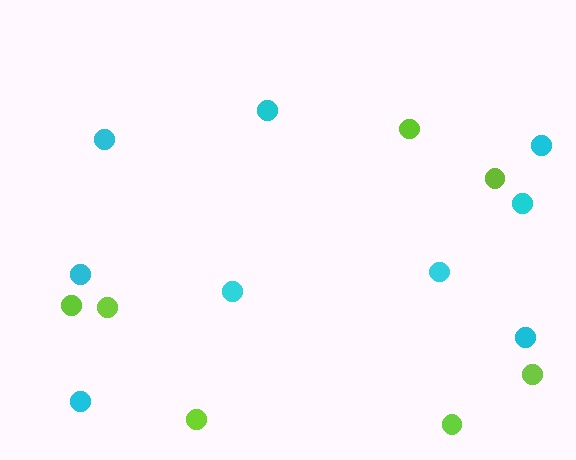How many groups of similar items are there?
There are 2 groups: one group of cyan circles (9) and one group of lime circles (7).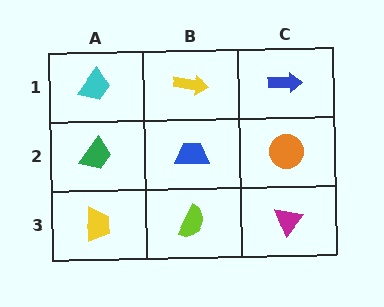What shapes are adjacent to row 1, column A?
A green trapezoid (row 2, column A), a yellow arrow (row 1, column B).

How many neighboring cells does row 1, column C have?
2.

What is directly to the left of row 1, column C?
A yellow arrow.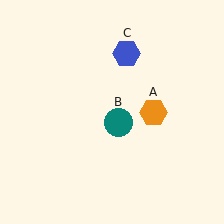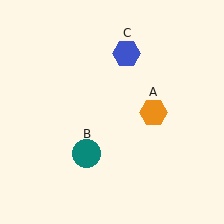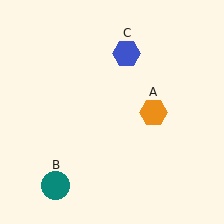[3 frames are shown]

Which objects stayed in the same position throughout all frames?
Orange hexagon (object A) and blue hexagon (object C) remained stationary.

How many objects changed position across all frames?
1 object changed position: teal circle (object B).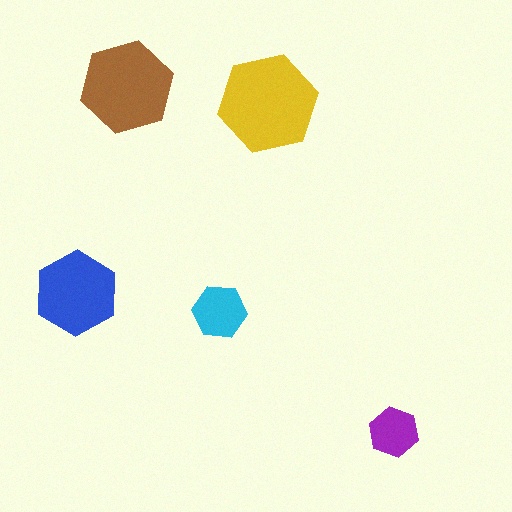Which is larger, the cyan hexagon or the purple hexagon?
The cyan one.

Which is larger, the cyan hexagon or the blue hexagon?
The blue one.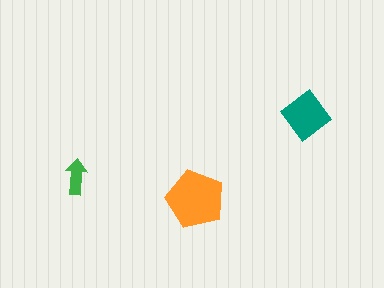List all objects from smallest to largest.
The green arrow, the teal diamond, the orange pentagon.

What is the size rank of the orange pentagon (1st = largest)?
1st.